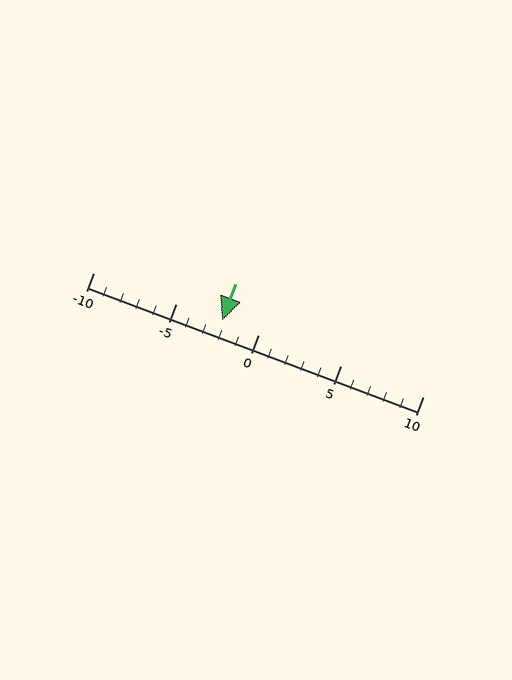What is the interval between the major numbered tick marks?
The major tick marks are spaced 5 units apart.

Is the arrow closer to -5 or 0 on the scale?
The arrow is closer to 0.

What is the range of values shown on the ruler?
The ruler shows values from -10 to 10.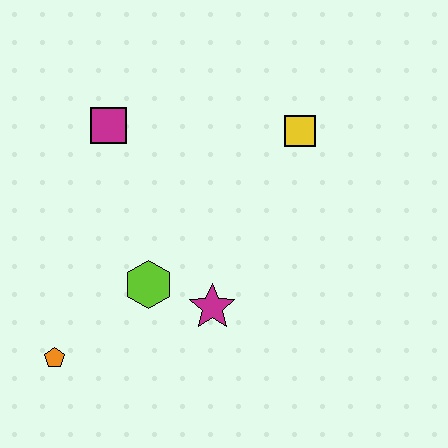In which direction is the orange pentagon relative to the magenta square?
The orange pentagon is below the magenta square.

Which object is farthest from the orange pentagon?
The yellow square is farthest from the orange pentagon.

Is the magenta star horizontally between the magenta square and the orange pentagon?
No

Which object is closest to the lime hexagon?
The magenta star is closest to the lime hexagon.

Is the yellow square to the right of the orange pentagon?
Yes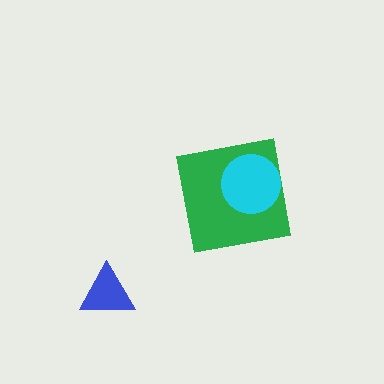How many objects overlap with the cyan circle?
1 object overlaps with the cyan circle.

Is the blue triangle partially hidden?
No, no other shape covers it.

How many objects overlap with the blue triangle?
0 objects overlap with the blue triangle.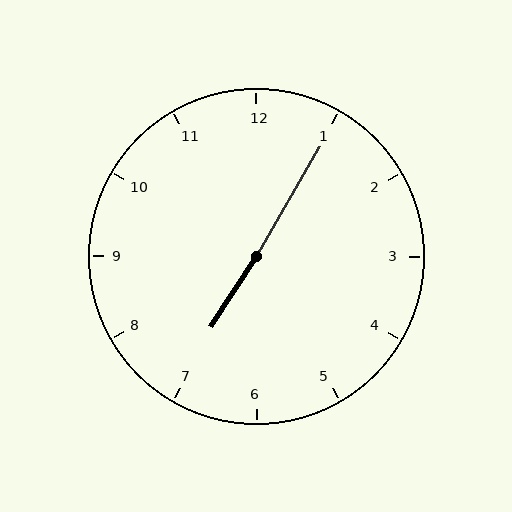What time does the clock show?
7:05.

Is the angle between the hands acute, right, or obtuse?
It is obtuse.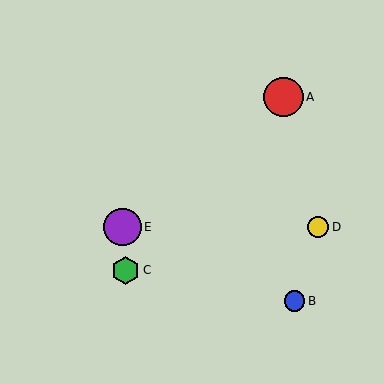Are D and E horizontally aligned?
Yes, both are at y≈227.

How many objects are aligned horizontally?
2 objects (D, E) are aligned horizontally.